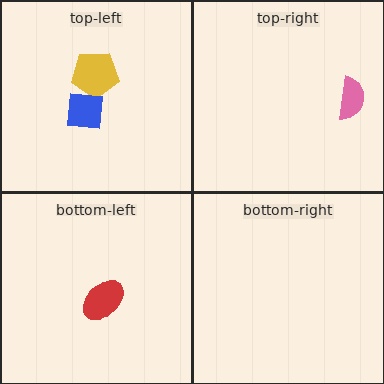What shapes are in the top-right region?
The pink semicircle.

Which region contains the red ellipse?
The bottom-left region.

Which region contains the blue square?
The top-left region.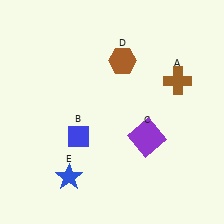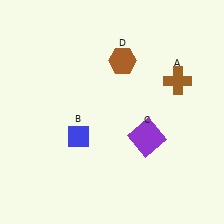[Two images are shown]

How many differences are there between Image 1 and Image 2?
There is 1 difference between the two images.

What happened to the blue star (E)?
The blue star (E) was removed in Image 2. It was in the bottom-left area of Image 1.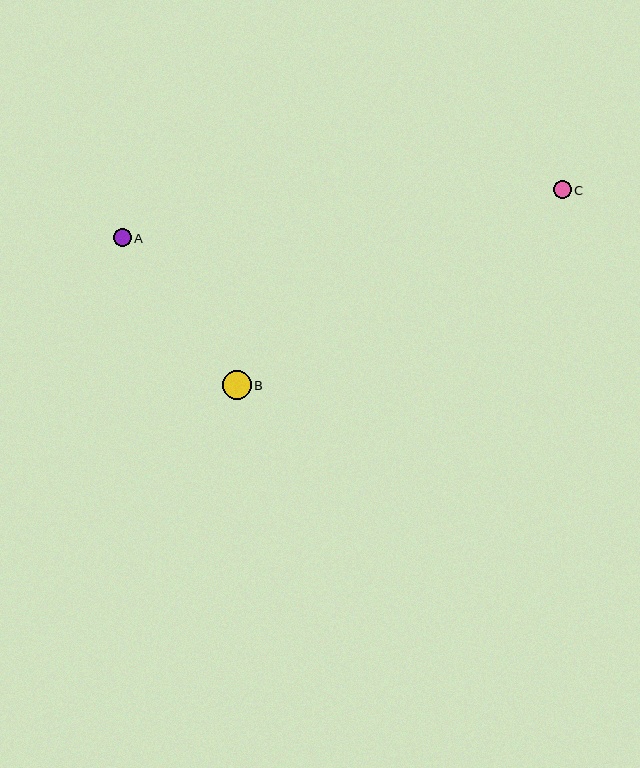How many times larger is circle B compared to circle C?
Circle B is approximately 1.6 times the size of circle C.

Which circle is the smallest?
Circle C is the smallest with a size of approximately 18 pixels.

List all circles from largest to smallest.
From largest to smallest: B, A, C.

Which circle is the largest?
Circle B is the largest with a size of approximately 29 pixels.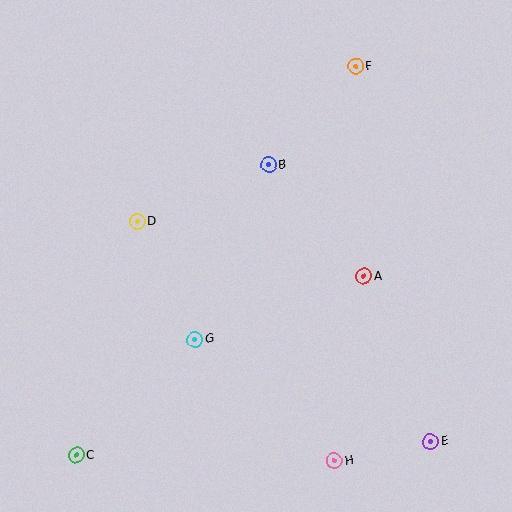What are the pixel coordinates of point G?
Point G is at (195, 340).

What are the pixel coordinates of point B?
Point B is at (268, 165).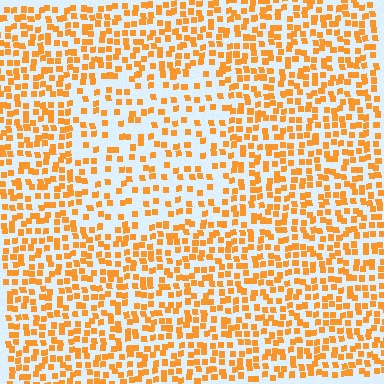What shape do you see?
I see a rectangle.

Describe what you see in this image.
The image contains small orange elements arranged at two different densities. A rectangle-shaped region is visible where the elements are less densely packed than the surrounding area.